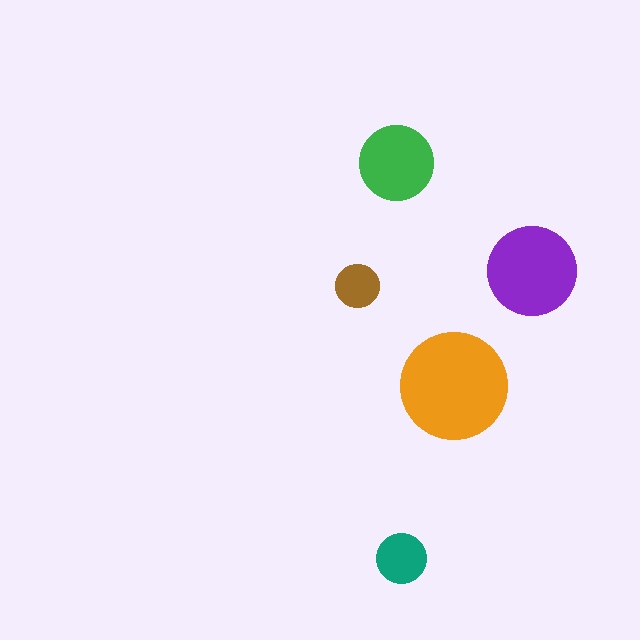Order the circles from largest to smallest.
the orange one, the purple one, the green one, the teal one, the brown one.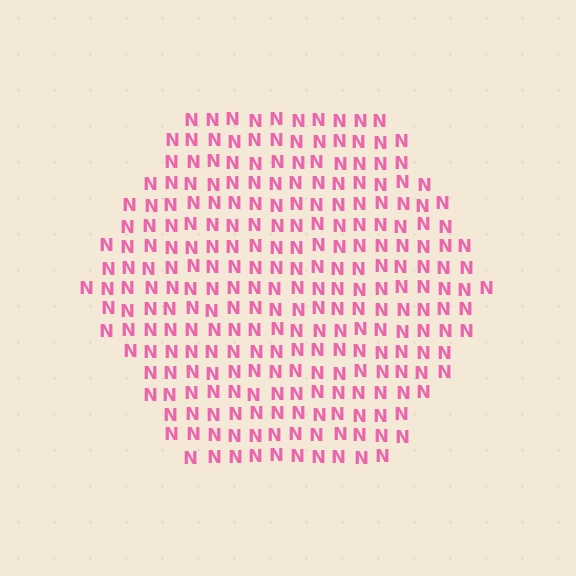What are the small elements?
The small elements are letter N's.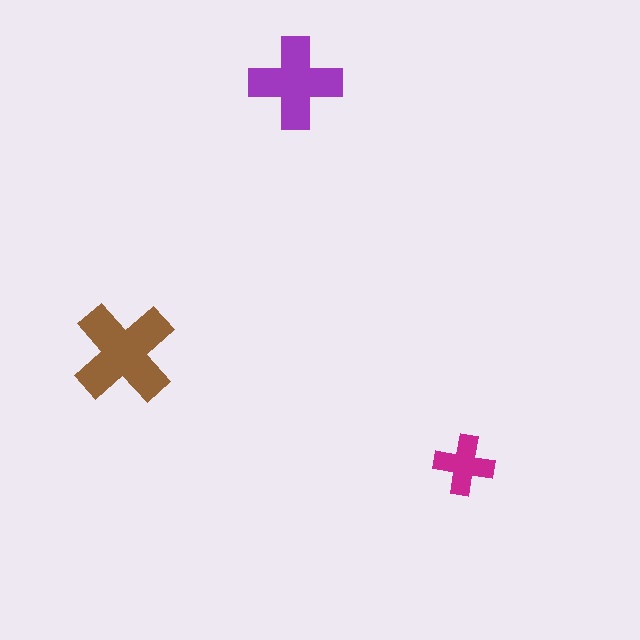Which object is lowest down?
The magenta cross is bottommost.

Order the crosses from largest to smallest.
the brown one, the purple one, the magenta one.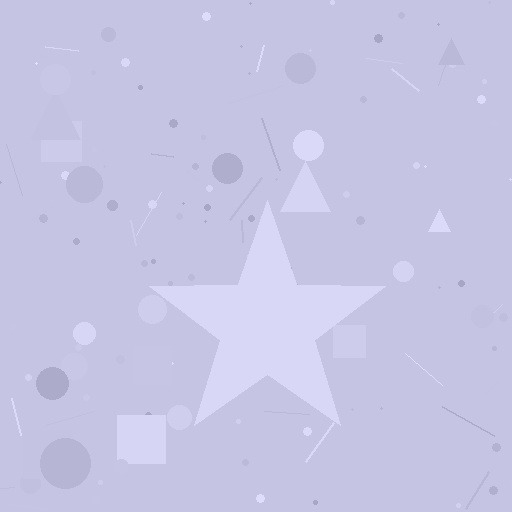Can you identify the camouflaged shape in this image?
The camouflaged shape is a star.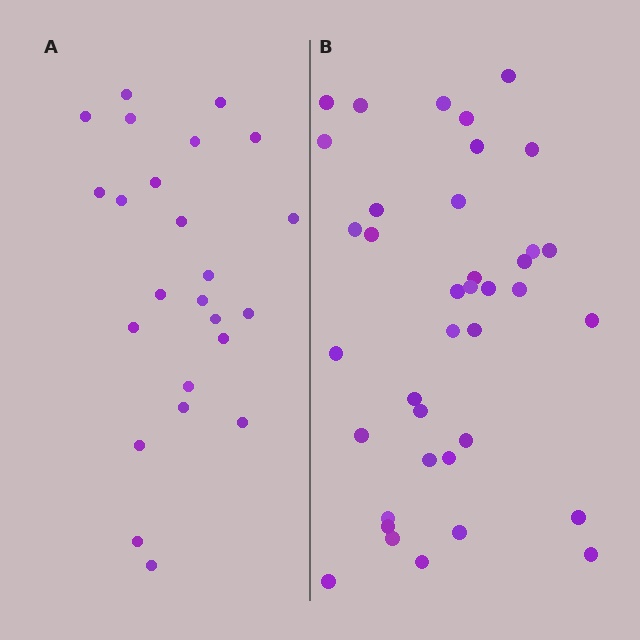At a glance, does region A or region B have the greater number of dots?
Region B (the right region) has more dots.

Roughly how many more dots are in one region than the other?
Region B has approximately 15 more dots than region A.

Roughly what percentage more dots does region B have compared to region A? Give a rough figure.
About 60% more.